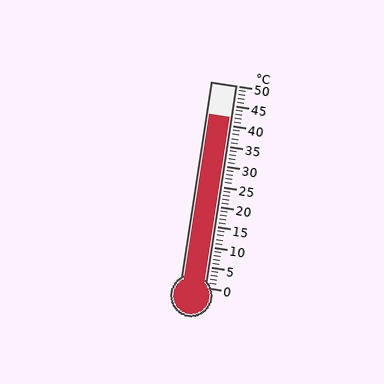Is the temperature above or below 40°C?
The temperature is above 40°C.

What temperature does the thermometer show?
The thermometer shows approximately 42°C.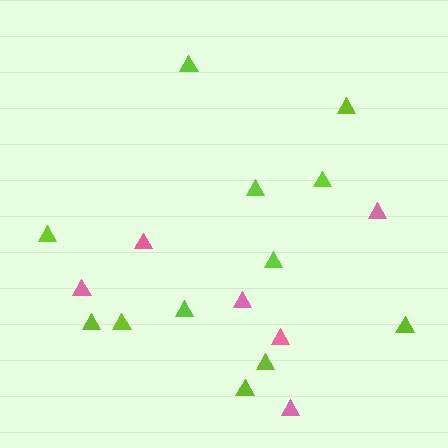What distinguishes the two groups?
There are 2 groups: one group of pink triangles (6) and one group of lime triangles (12).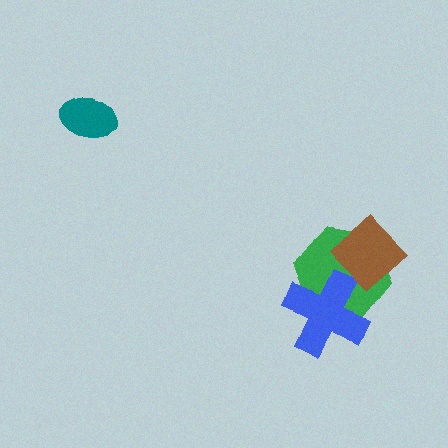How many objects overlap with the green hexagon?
2 objects overlap with the green hexagon.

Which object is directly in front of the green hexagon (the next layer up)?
The blue cross is directly in front of the green hexagon.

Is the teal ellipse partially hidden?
No, no other shape covers it.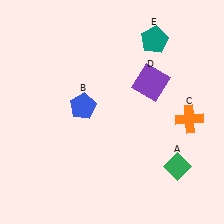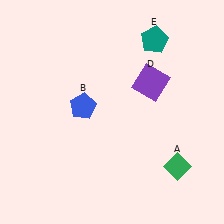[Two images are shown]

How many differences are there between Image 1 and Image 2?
There is 1 difference between the two images.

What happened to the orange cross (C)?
The orange cross (C) was removed in Image 2. It was in the bottom-right area of Image 1.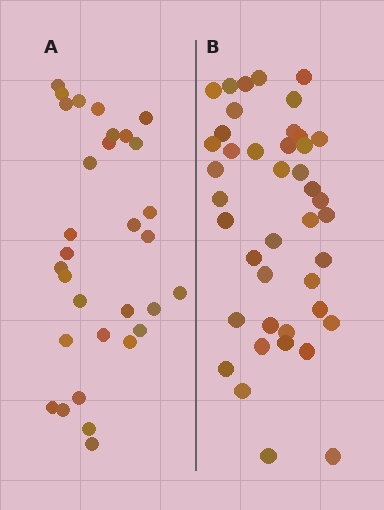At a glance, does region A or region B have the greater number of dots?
Region B (the right region) has more dots.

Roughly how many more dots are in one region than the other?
Region B has roughly 12 or so more dots than region A.